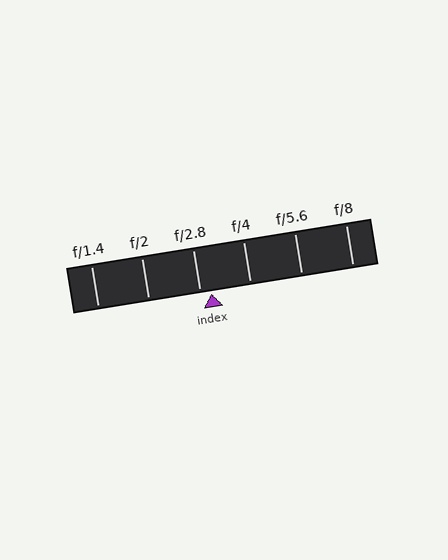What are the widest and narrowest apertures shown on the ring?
The widest aperture shown is f/1.4 and the narrowest is f/8.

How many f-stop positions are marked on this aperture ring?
There are 6 f-stop positions marked.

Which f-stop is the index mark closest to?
The index mark is closest to f/2.8.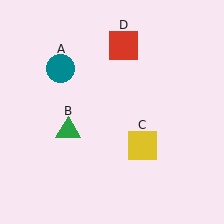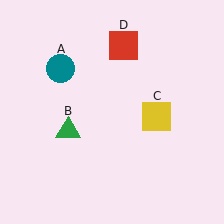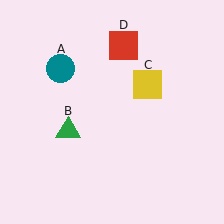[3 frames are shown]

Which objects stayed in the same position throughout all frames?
Teal circle (object A) and green triangle (object B) and red square (object D) remained stationary.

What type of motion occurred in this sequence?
The yellow square (object C) rotated counterclockwise around the center of the scene.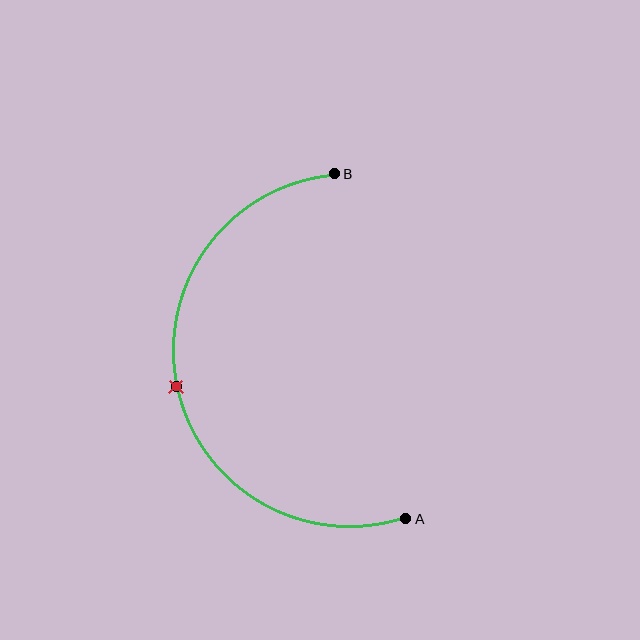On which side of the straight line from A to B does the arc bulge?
The arc bulges to the left of the straight line connecting A and B.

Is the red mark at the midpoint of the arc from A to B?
Yes. The red mark lies on the arc at equal arc-length from both A and B — it is the arc midpoint.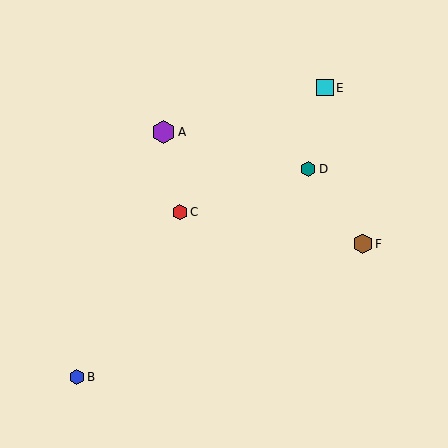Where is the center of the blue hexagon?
The center of the blue hexagon is at (77, 377).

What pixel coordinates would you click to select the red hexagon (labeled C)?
Click at (180, 212) to select the red hexagon C.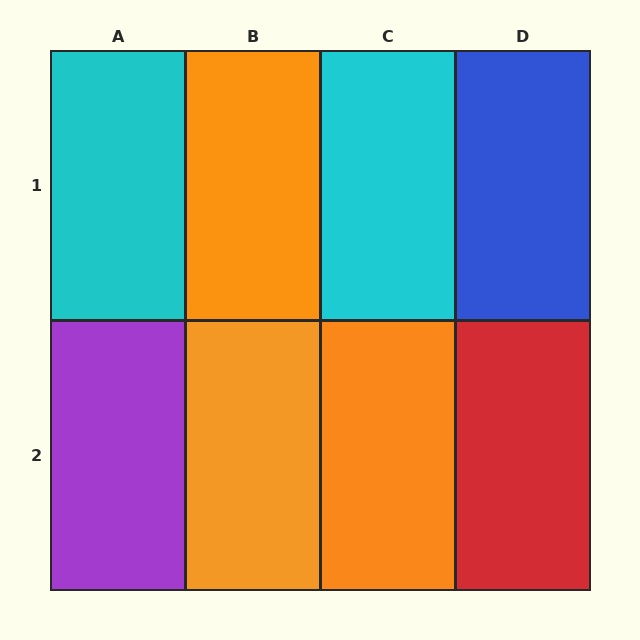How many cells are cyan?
2 cells are cyan.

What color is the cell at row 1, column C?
Cyan.